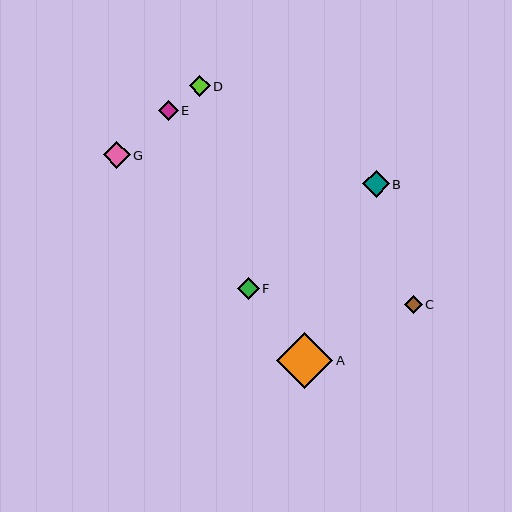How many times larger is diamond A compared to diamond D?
Diamond A is approximately 2.8 times the size of diamond D.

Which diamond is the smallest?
Diamond C is the smallest with a size of approximately 17 pixels.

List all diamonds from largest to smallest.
From largest to smallest: A, G, B, F, D, E, C.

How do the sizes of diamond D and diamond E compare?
Diamond D and diamond E are approximately the same size.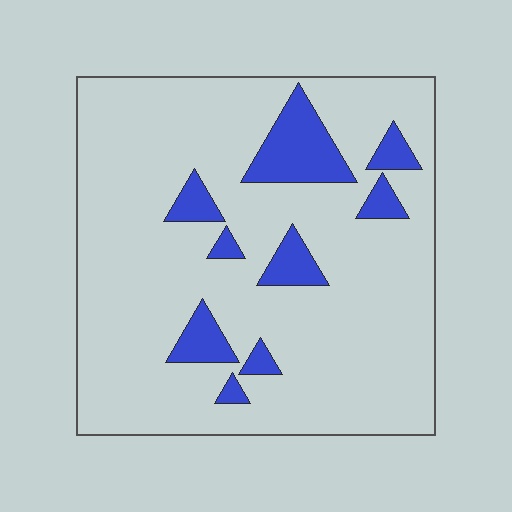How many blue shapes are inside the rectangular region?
9.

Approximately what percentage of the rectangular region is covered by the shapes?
Approximately 15%.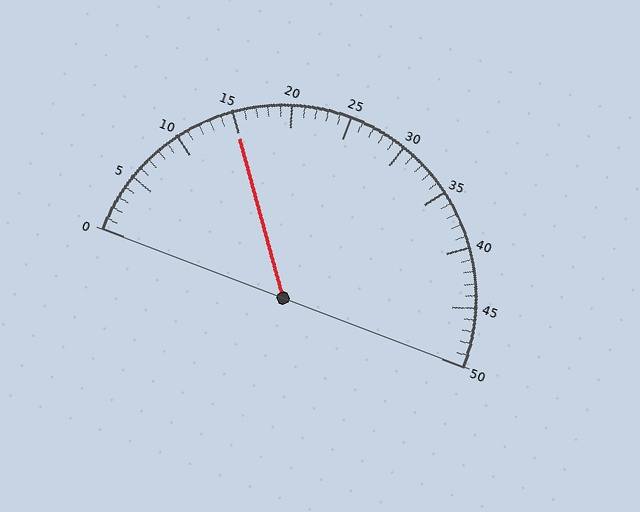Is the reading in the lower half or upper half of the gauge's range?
The reading is in the lower half of the range (0 to 50).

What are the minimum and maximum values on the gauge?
The gauge ranges from 0 to 50.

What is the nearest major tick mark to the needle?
The nearest major tick mark is 15.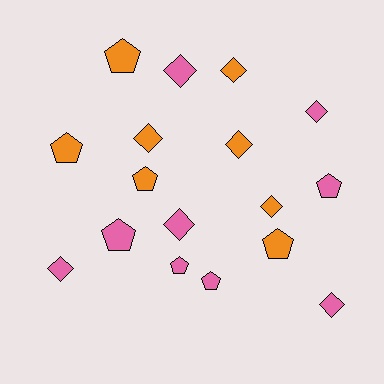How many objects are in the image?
There are 17 objects.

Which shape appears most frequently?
Diamond, with 9 objects.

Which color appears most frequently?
Pink, with 9 objects.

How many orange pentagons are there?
There are 4 orange pentagons.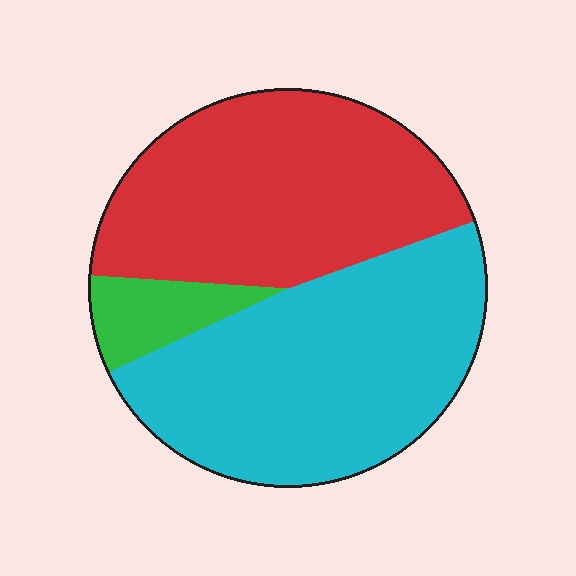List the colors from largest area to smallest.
From largest to smallest: cyan, red, green.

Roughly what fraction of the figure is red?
Red takes up between a quarter and a half of the figure.